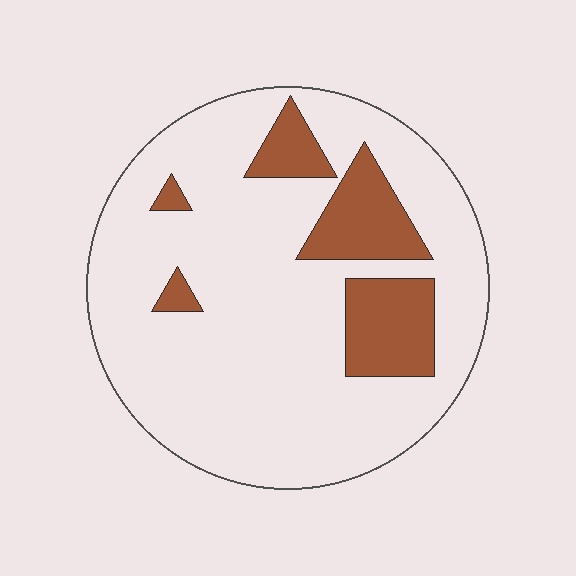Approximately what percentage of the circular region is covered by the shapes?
Approximately 20%.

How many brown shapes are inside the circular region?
5.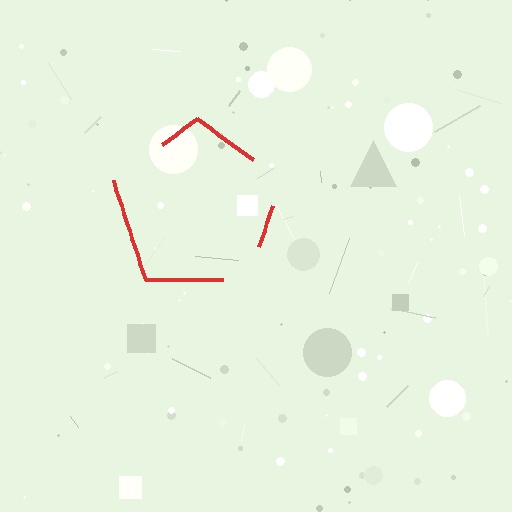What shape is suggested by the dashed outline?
The dashed outline suggests a pentagon.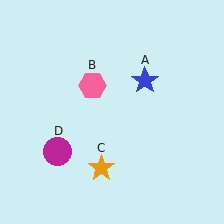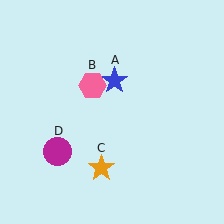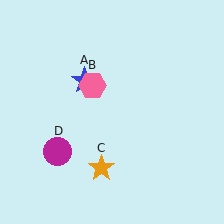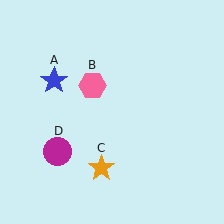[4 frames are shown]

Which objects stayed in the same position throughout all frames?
Pink hexagon (object B) and orange star (object C) and magenta circle (object D) remained stationary.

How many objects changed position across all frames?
1 object changed position: blue star (object A).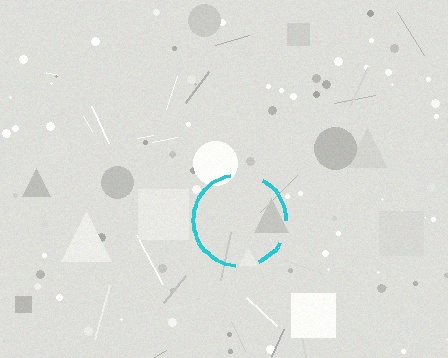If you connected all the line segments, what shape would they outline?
They would outline a circle.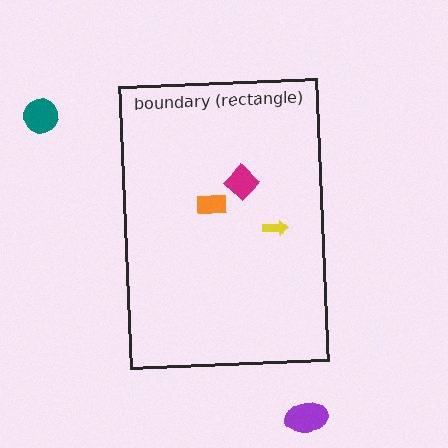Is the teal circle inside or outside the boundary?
Outside.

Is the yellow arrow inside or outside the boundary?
Inside.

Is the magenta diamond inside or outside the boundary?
Inside.